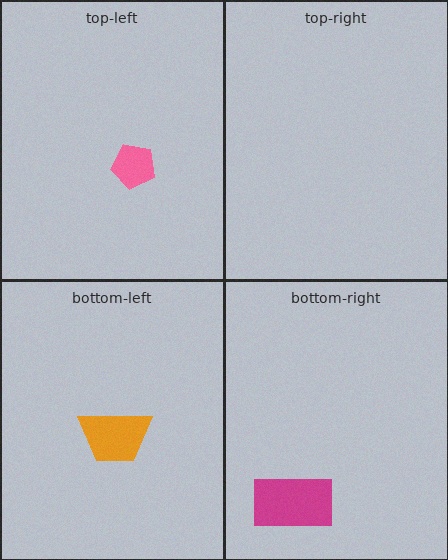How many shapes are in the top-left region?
1.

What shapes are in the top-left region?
The pink pentagon.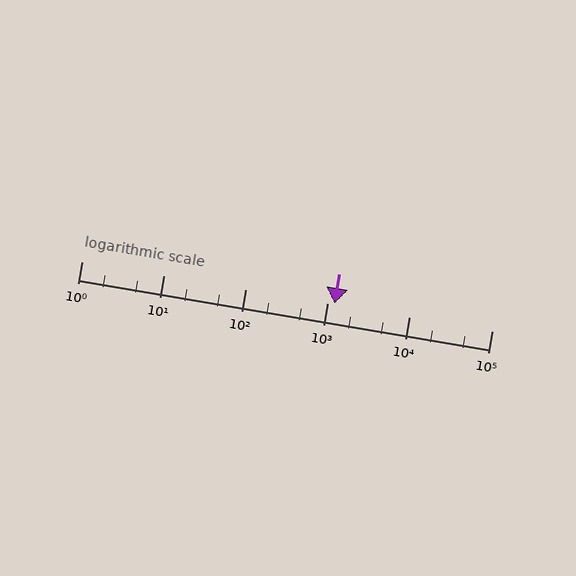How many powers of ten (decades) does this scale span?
The scale spans 5 decades, from 1 to 100000.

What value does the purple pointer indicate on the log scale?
The pointer indicates approximately 1200.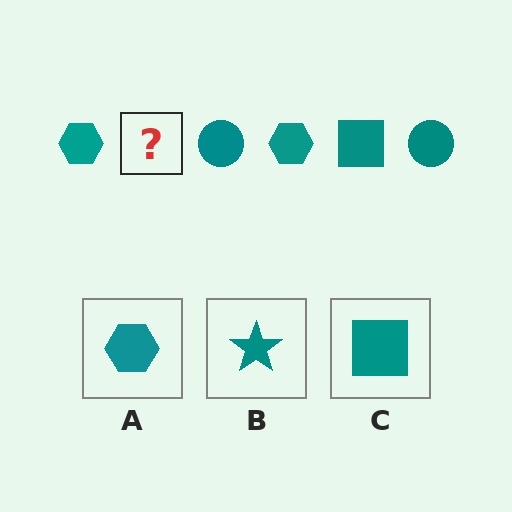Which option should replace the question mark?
Option C.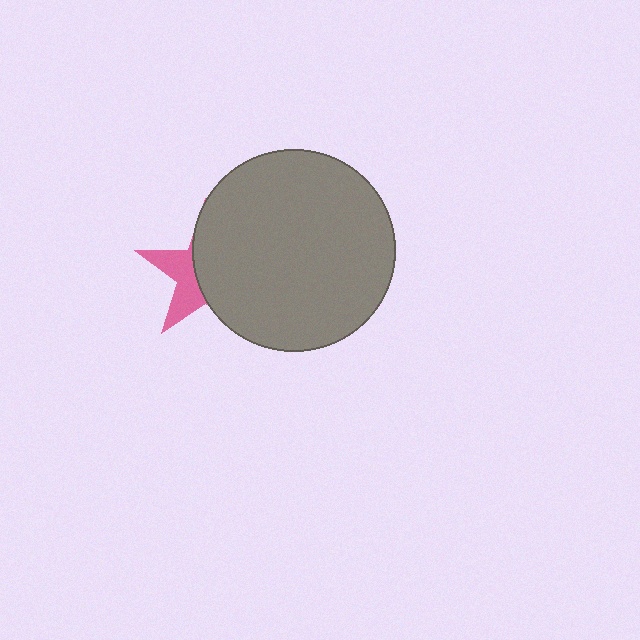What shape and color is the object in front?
The object in front is a gray circle.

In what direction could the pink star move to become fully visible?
The pink star could move left. That would shift it out from behind the gray circle entirely.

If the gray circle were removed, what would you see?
You would see the complete pink star.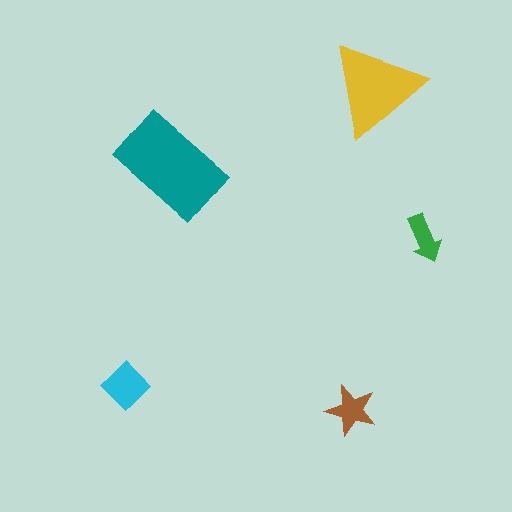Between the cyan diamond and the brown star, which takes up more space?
The cyan diamond.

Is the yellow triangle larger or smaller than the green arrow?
Larger.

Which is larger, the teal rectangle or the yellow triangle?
The teal rectangle.